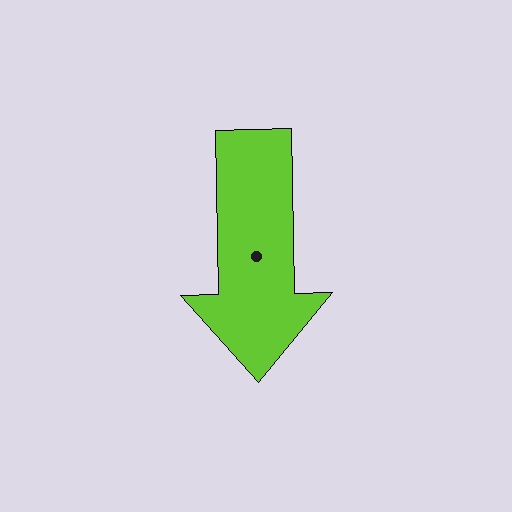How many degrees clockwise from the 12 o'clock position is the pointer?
Approximately 179 degrees.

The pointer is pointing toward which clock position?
Roughly 6 o'clock.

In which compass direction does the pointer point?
South.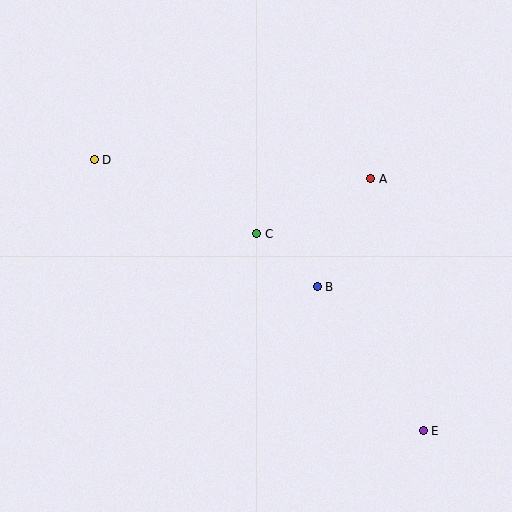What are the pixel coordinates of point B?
Point B is at (317, 287).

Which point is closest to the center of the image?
Point C at (257, 234) is closest to the center.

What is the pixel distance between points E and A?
The distance between E and A is 258 pixels.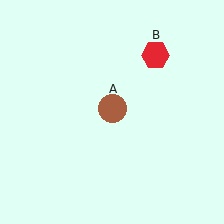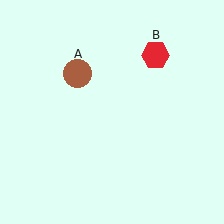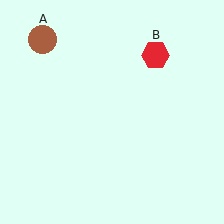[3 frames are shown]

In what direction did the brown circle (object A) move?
The brown circle (object A) moved up and to the left.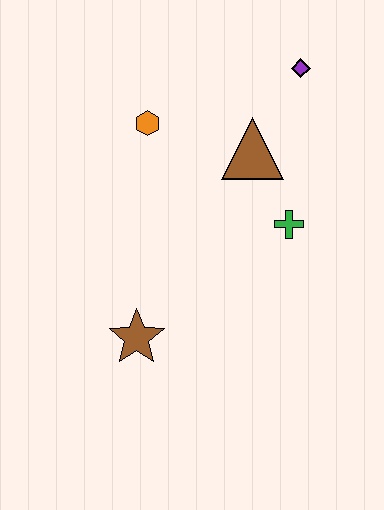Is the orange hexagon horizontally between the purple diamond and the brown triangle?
No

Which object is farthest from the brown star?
The purple diamond is farthest from the brown star.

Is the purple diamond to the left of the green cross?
No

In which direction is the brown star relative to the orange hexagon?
The brown star is below the orange hexagon.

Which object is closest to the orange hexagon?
The brown triangle is closest to the orange hexagon.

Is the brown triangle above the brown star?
Yes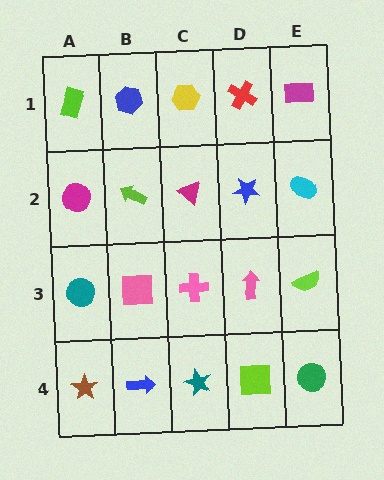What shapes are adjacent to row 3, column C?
A magenta triangle (row 2, column C), a teal star (row 4, column C), a pink square (row 3, column B), a pink arrow (row 3, column D).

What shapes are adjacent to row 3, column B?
A lime arrow (row 2, column B), a blue arrow (row 4, column B), a teal circle (row 3, column A), a pink cross (row 3, column C).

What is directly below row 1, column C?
A magenta triangle.